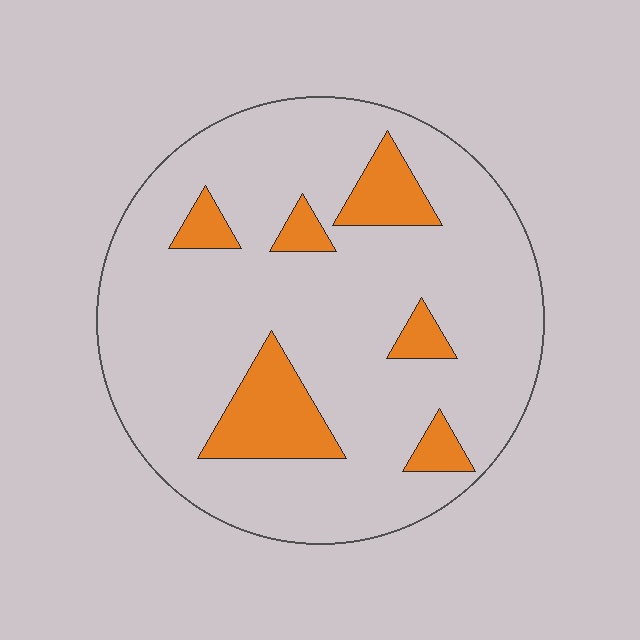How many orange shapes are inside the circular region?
6.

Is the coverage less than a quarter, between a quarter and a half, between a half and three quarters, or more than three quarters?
Less than a quarter.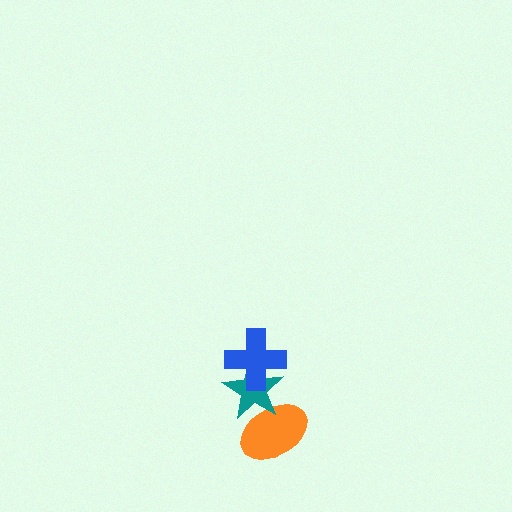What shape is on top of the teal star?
The blue cross is on top of the teal star.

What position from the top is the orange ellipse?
The orange ellipse is 3rd from the top.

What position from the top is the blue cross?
The blue cross is 1st from the top.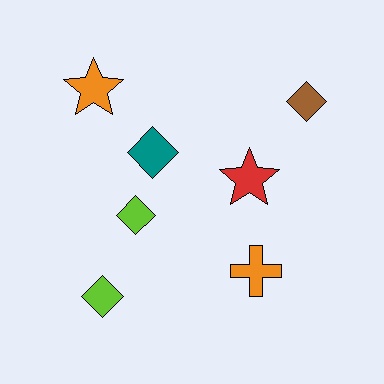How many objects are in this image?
There are 7 objects.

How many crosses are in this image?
There is 1 cross.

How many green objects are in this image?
There are no green objects.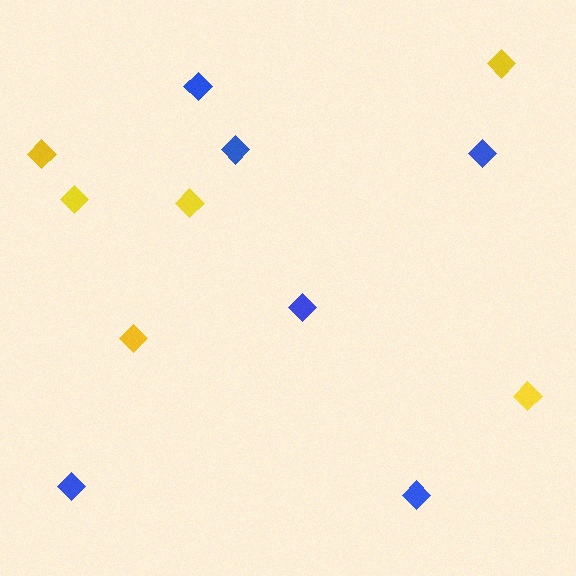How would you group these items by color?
There are 2 groups: one group of blue diamonds (6) and one group of yellow diamonds (6).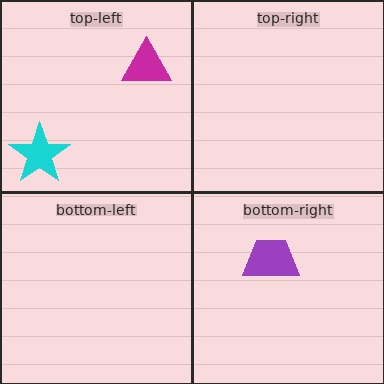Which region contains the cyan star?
The top-left region.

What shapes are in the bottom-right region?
The purple trapezoid.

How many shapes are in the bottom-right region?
1.